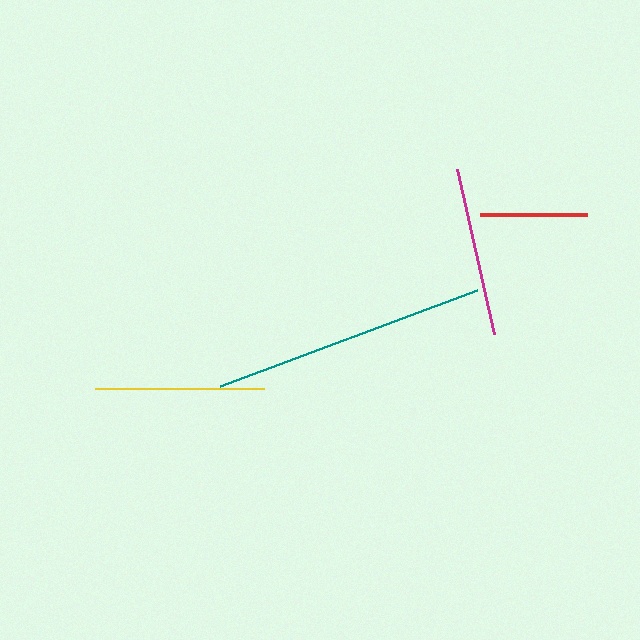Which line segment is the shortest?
The red line is the shortest at approximately 106 pixels.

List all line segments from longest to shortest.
From longest to shortest: teal, magenta, yellow, red.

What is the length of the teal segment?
The teal segment is approximately 274 pixels long.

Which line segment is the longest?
The teal line is the longest at approximately 274 pixels.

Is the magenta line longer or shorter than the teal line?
The teal line is longer than the magenta line.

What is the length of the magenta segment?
The magenta segment is approximately 170 pixels long.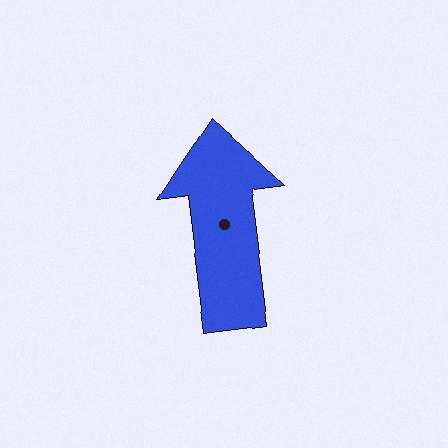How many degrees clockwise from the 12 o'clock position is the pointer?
Approximately 353 degrees.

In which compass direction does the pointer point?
North.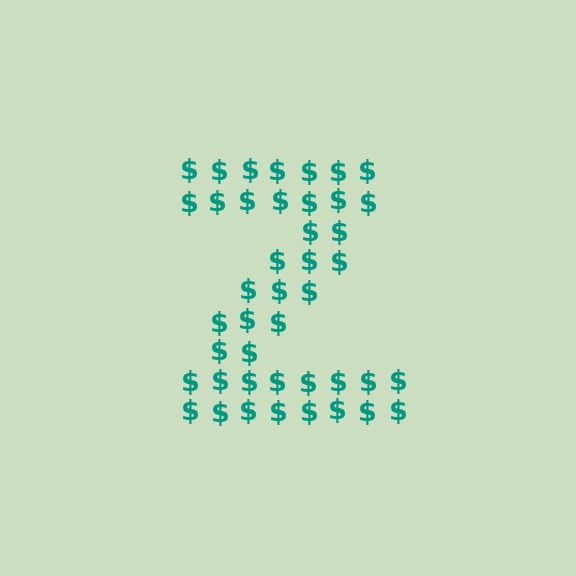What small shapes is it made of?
It is made of small dollar signs.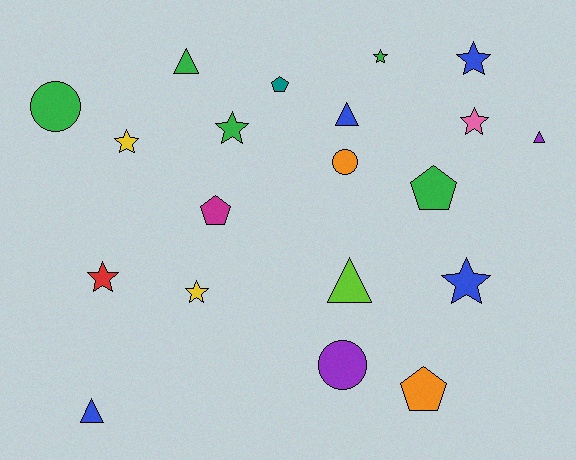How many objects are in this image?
There are 20 objects.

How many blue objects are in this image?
There are 4 blue objects.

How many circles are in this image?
There are 3 circles.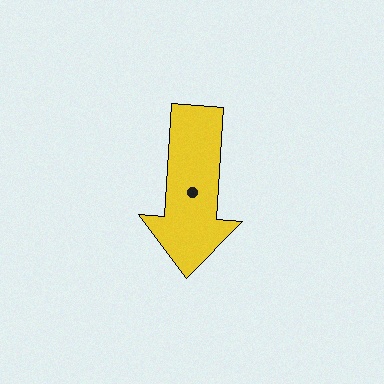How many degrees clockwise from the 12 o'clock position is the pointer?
Approximately 184 degrees.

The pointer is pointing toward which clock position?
Roughly 6 o'clock.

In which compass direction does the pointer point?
South.